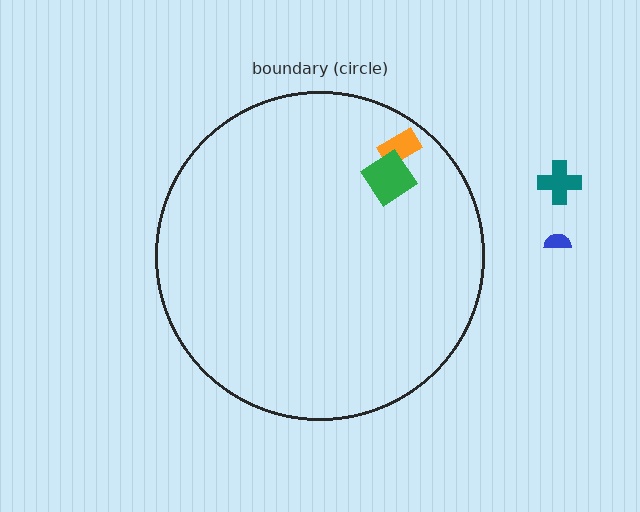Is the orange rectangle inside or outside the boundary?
Inside.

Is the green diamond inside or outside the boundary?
Inside.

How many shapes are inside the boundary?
2 inside, 2 outside.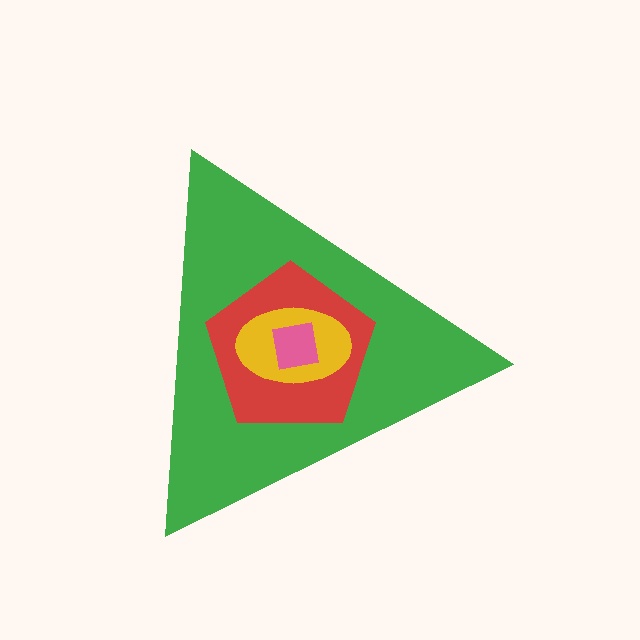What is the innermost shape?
The pink square.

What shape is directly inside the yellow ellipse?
The pink square.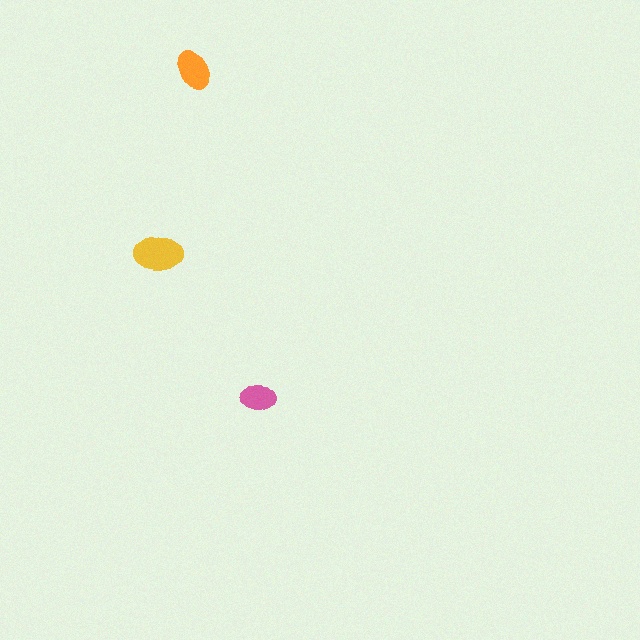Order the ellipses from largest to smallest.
the yellow one, the orange one, the pink one.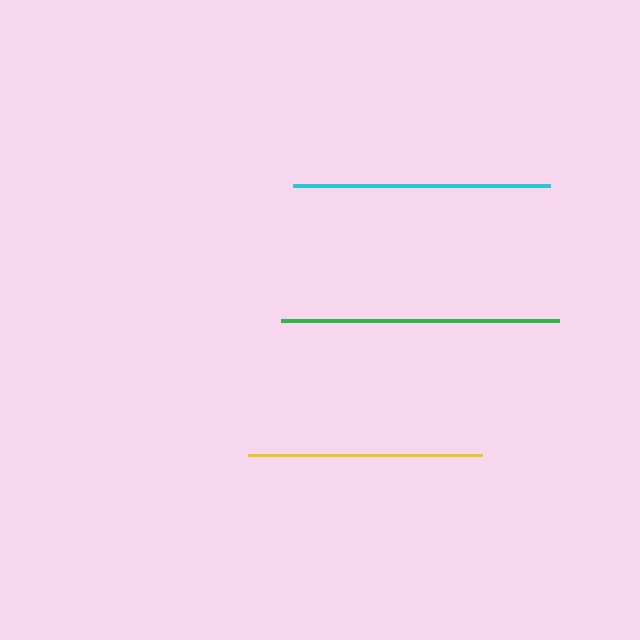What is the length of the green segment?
The green segment is approximately 278 pixels long.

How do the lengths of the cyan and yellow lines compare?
The cyan and yellow lines are approximately the same length.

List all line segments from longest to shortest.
From longest to shortest: green, cyan, yellow.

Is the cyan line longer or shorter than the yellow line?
The cyan line is longer than the yellow line.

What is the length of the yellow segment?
The yellow segment is approximately 234 pixels long.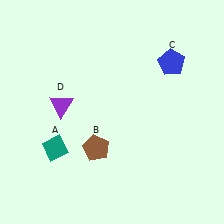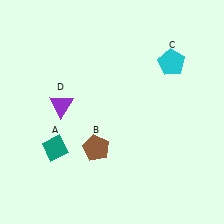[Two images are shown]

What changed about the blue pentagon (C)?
In Image 1, C is blue. In Image 2, it changed to cyan.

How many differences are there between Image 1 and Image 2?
There is 1 difference between the two images.